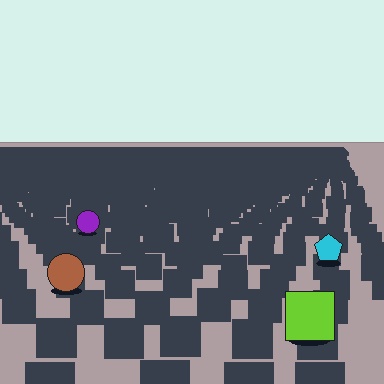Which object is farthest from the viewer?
The purple circle is farthest from the viewer. It appears smaller and the ground texture around it is denser.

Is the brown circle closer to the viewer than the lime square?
No. The lime square is closer — you can tell from the texture gradient: the ground texture is coarser near it.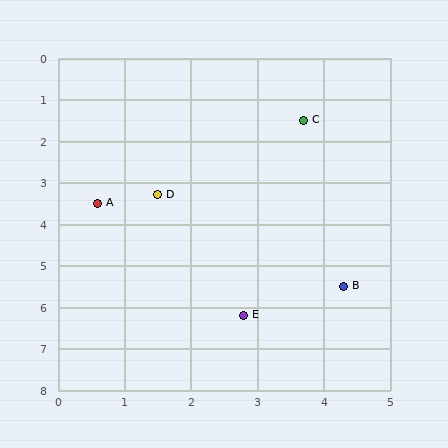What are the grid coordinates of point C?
Point C is at approximately (3.7, 1.5).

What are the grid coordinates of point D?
Point D is at approximately (1.5, 3.3).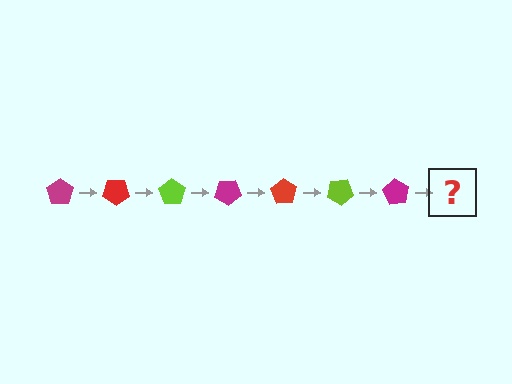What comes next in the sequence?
The next element should be a red pentagon, rotated 245 degrees from the start.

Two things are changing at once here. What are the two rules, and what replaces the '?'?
The two rules are that it rotates 35 degrees each step and the color cycles through magenta, red, and lime. The '?' should be a red pentagon, rotated 245 degrees from the start.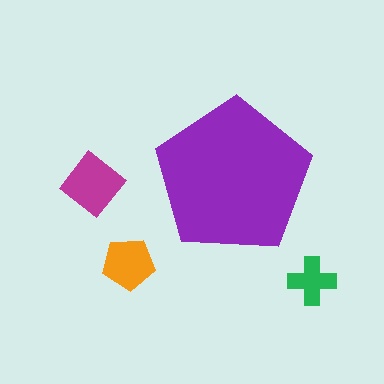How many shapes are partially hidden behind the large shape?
0 shapes are partially hidden.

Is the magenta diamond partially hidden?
No, the magenta diamond is fully visible.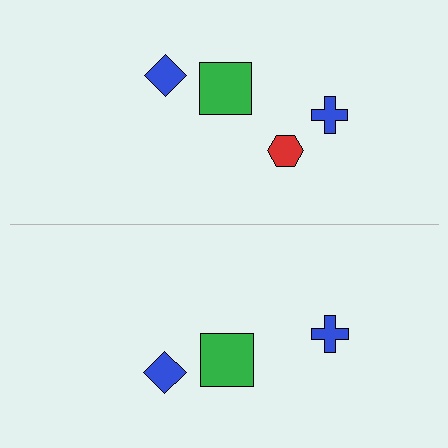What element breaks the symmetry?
A red hexagon is missing from the bottom side.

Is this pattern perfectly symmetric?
No, the pattern is not perfectly symmetric. A red hexagon is missing from the bottom side.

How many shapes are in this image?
There are 7 shapes in this image.